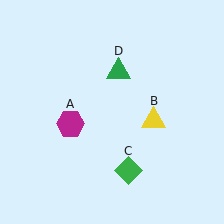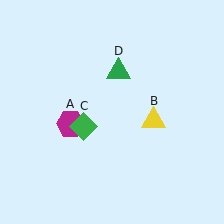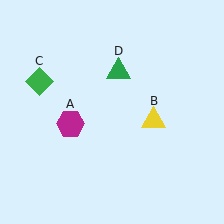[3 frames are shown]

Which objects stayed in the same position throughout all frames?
Magenta hexagon (object A) and yellow triangle (object B) and green triangle (object D) remained stationary.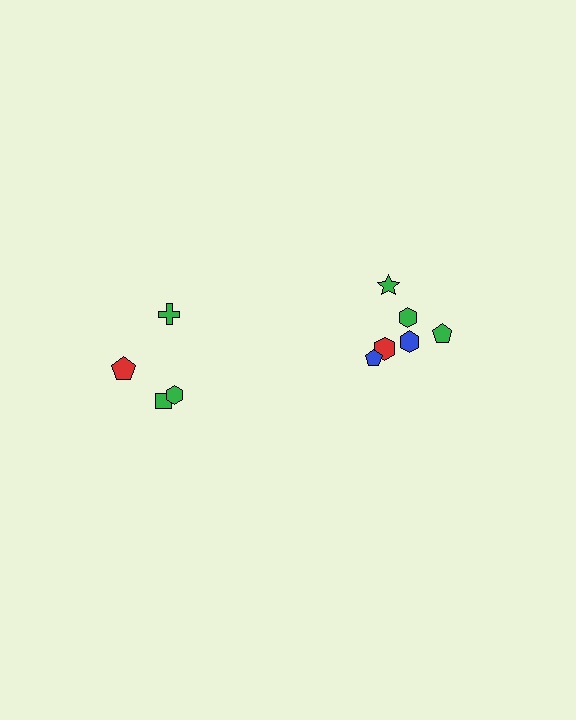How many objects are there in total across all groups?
There are 10 objects.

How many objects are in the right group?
There are 6 objects.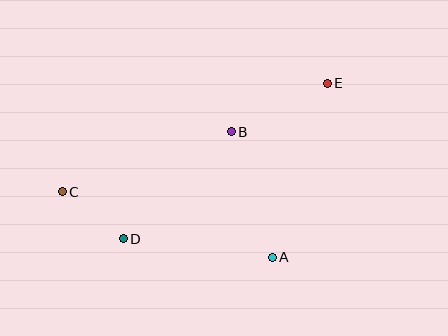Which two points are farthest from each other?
Points C and E are farthest from each other.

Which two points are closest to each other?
Points C and D are closest to each other.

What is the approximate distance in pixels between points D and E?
The distance between D and E is approximately 256 pixels.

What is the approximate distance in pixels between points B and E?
The distance between B and E is approximately 108 pixels.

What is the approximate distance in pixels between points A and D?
The distance between A and D is approximately 150 pixels.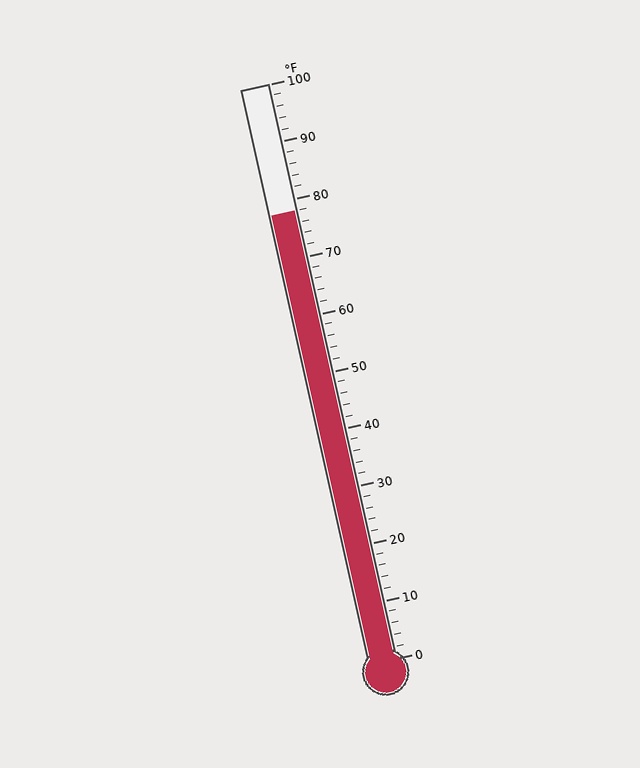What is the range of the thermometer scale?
The thermometer scale ranges from 0°F to 100°F.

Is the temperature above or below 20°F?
The temperature is above 20°F.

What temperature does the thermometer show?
The thermometer shows approximately 78°F.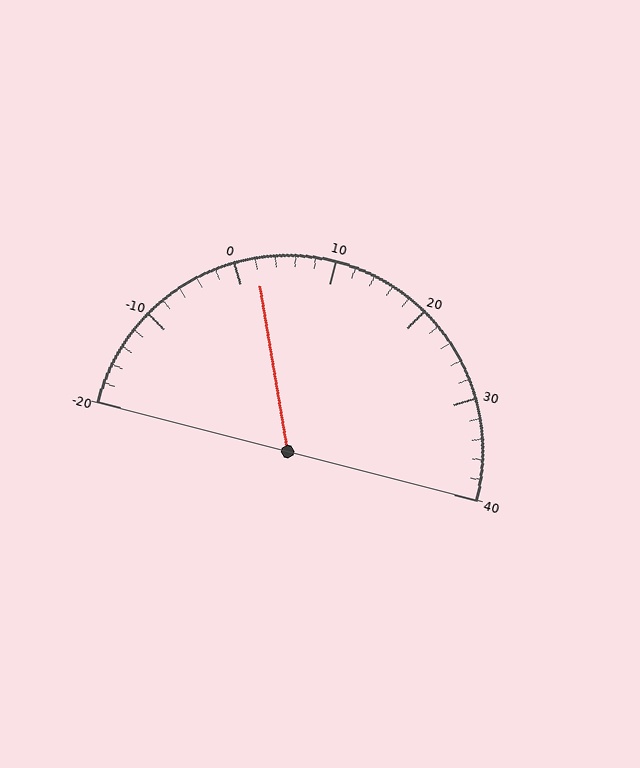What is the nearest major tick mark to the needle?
The nearest major tick mark is 0.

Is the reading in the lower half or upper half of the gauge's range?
The reading is in the lower half of the range (-20 to 40).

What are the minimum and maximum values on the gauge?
The gauge ranges from -20 to 40.